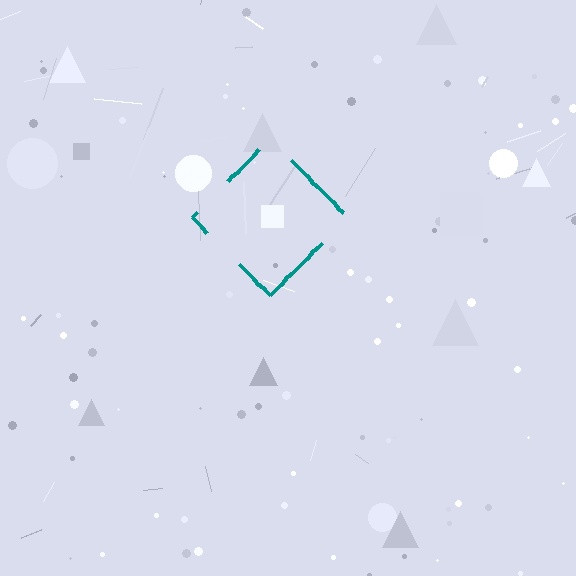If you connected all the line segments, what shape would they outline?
They would outline a diamond.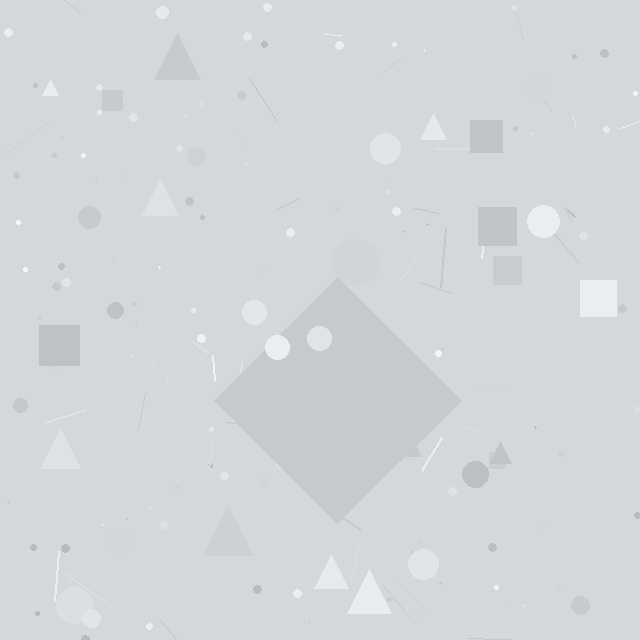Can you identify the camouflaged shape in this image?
The camouflaged shape is a diamond.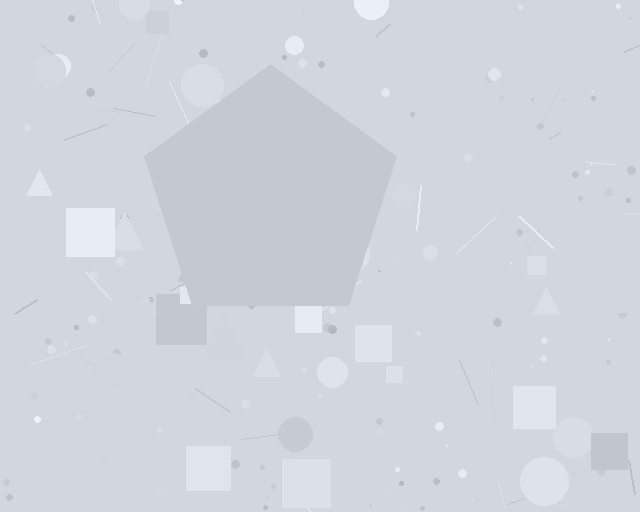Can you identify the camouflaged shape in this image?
The camouflaged shape is a pentagon.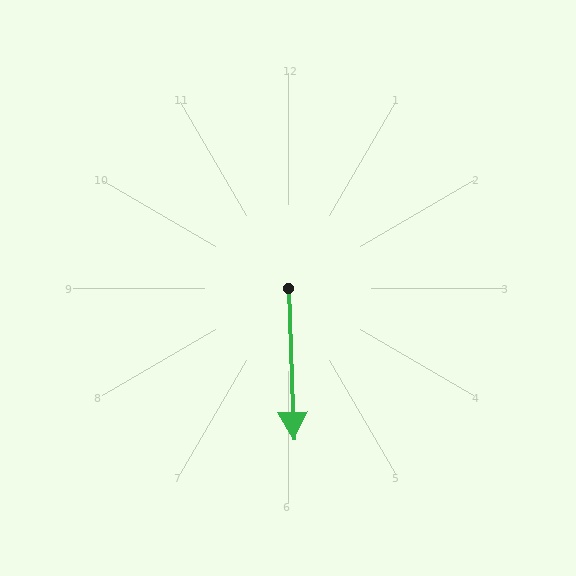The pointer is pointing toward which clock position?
Roughly 6 o'clock.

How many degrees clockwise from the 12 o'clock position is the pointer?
Approximately 178 degrees.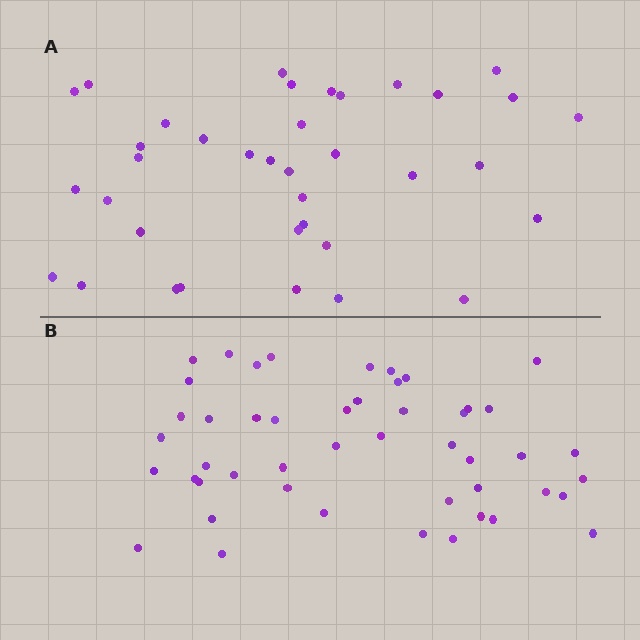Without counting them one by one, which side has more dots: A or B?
Region B (the bottom region) has more dots.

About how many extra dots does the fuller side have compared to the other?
Region B has roughly 12 or so more dots than region A.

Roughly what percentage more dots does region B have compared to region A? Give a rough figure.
About 30% more.